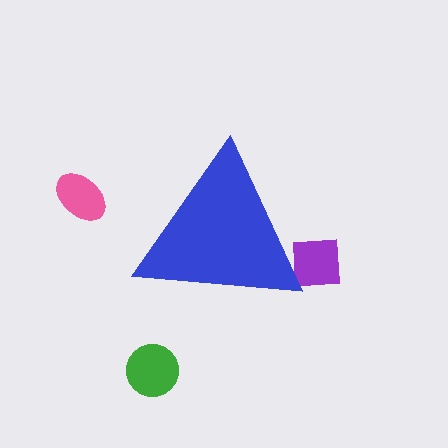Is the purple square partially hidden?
Yes, the purple square is partially hidden behind the blue triangle.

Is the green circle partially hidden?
No, the green circle is fully visible.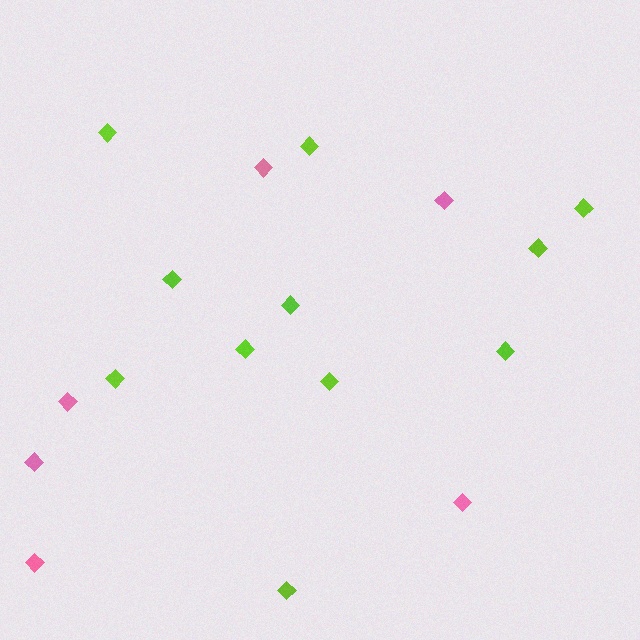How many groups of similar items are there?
There are 2 groups: one group of lime diamonds (11) and one group of pink diamonds (6).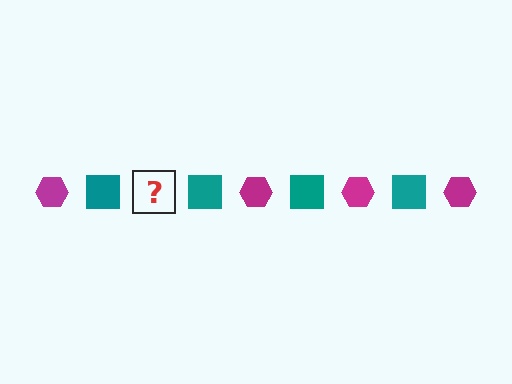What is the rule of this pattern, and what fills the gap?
The rule is that the pattern alternates between magenta hexagon and teal square. The gap should be filled with a magenta hexagon.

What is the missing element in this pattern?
The missing element is a magenta hexagon.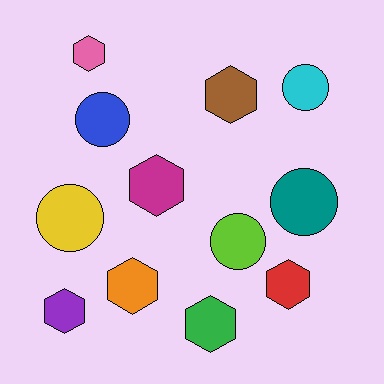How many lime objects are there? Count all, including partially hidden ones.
There is 1 lime object.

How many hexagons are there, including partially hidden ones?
There are 7 hexagons.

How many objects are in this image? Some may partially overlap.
There are 12 objects.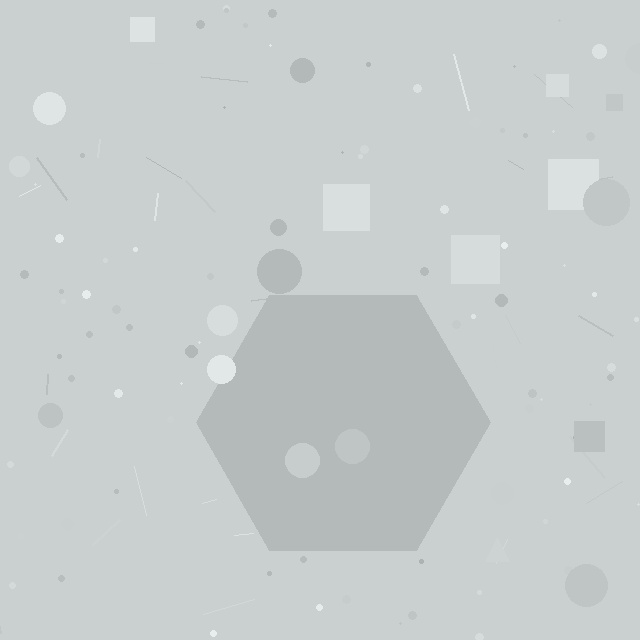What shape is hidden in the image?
A hexagon is hidden in the image.